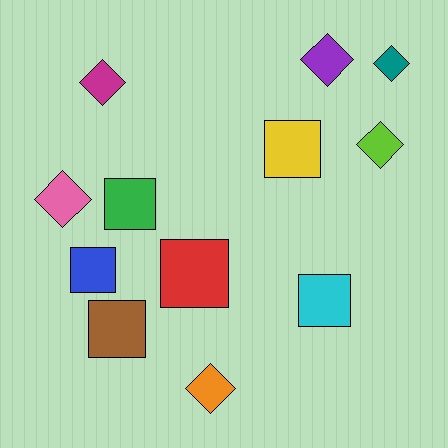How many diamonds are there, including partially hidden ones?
There are 6 diamonds.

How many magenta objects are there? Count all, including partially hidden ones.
There is 1 magenta object.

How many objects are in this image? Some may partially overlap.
There are 12 objects.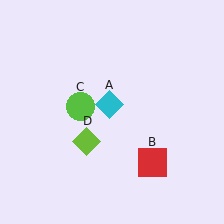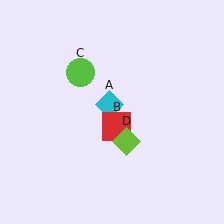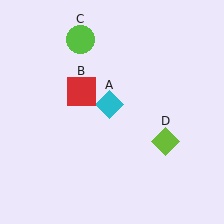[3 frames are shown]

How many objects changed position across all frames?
3 objects changed position: red square (object B), lime circle (object C), lime diamond (object D).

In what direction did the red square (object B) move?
The red square (object B) moved up and to the left.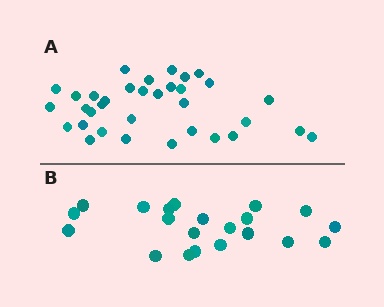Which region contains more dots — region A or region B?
Region A (the top region) has more dots.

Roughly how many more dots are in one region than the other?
Region A has approximately 15 more dots than region B.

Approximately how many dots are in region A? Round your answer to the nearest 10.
About 30 dots. (The exact count is 34, which rounds to 30.)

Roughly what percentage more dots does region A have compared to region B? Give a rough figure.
About 60% more.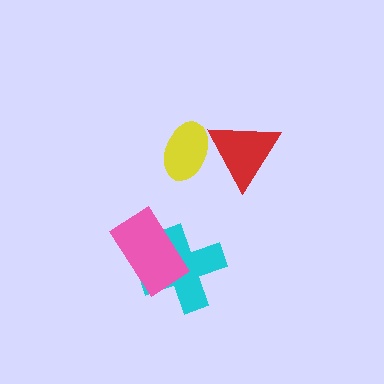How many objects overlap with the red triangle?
1 object overlaps with the red triangle.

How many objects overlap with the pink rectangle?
1 object overlaps with the pink rectangle.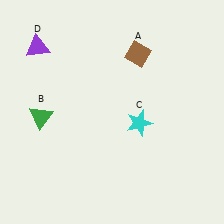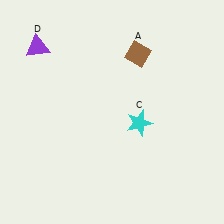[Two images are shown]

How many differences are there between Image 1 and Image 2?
There is 1 difference between the two images.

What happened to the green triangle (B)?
The green triangle (B) was removed in Image 2. It was in the bottom-left area of Image 1.